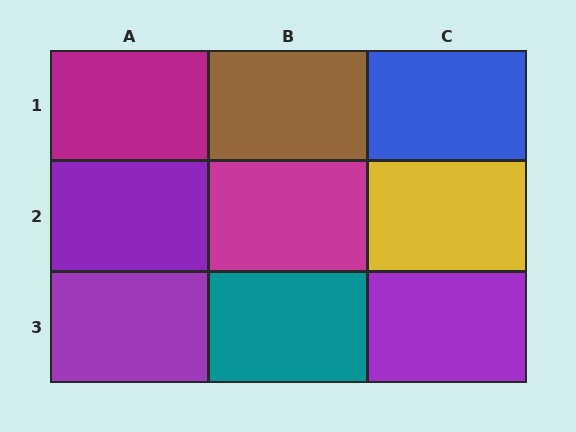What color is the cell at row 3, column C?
Purple.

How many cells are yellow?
1 cell is yellow.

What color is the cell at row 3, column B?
Teal.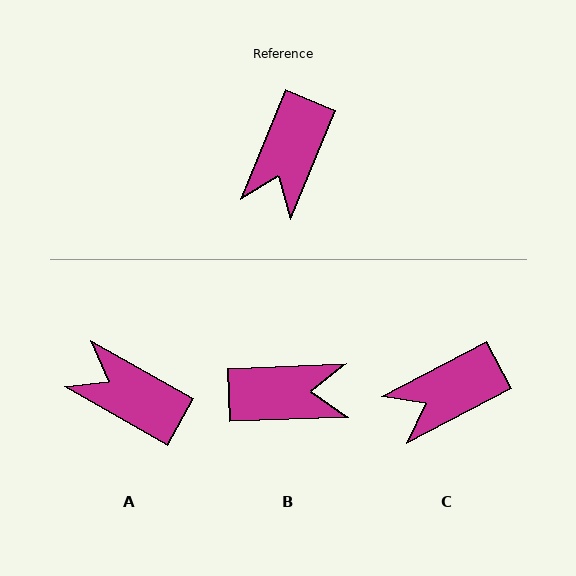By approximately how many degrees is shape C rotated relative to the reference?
Approximately 40 degrees clockwise.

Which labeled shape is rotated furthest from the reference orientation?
B, about 114 degrees away.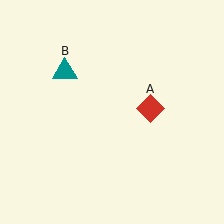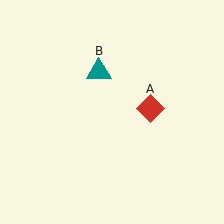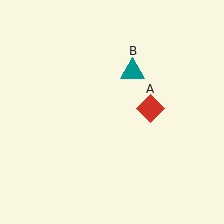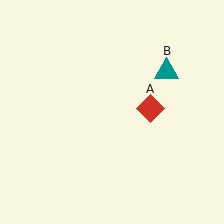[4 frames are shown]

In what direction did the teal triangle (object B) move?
The teal triangle (object B) moved right.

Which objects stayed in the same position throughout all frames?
Red diamond (object A) remained stationary.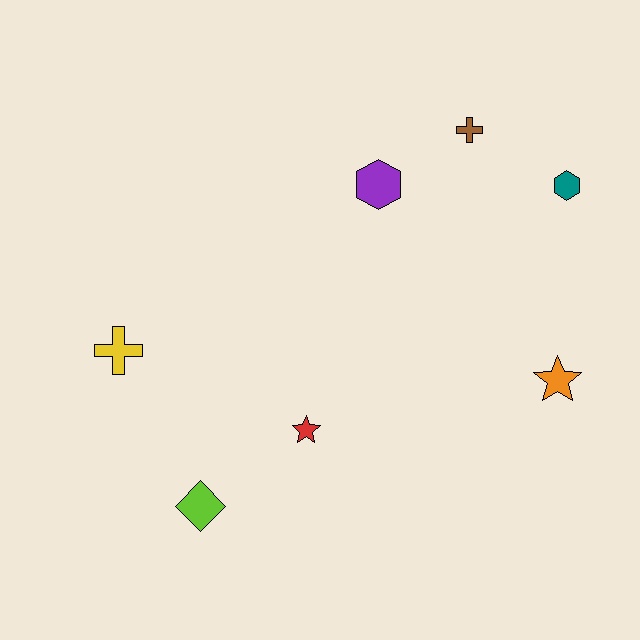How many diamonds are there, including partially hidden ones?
There is 1 diamond.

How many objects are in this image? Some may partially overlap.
There are 7 objects.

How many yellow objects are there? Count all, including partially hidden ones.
There is 1 yellow object.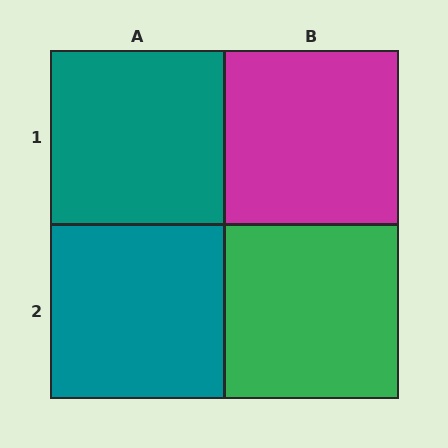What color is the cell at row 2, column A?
Teal.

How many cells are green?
1 cell is green.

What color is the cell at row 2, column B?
Green.